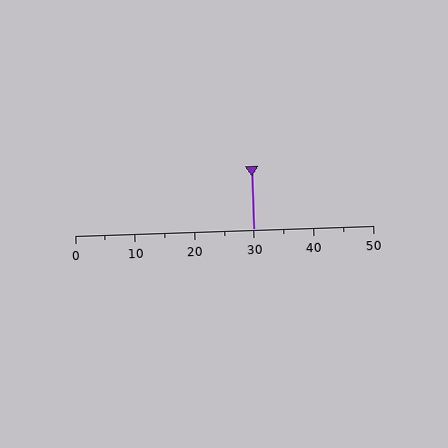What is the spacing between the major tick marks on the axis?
The major ticks are spaced 10 apart.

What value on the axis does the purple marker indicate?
The marker indicates approximately 30.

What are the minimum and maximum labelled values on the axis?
The axis runs from 0 to 50.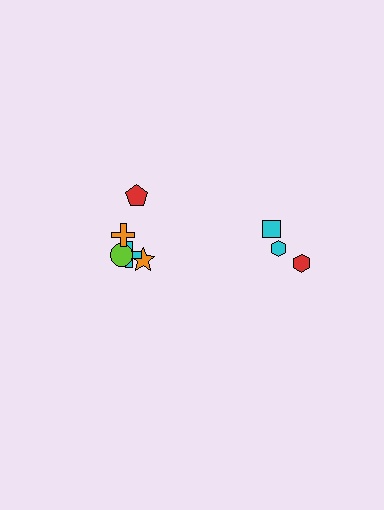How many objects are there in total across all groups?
There are 8 objects.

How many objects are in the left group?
There are 5 objects.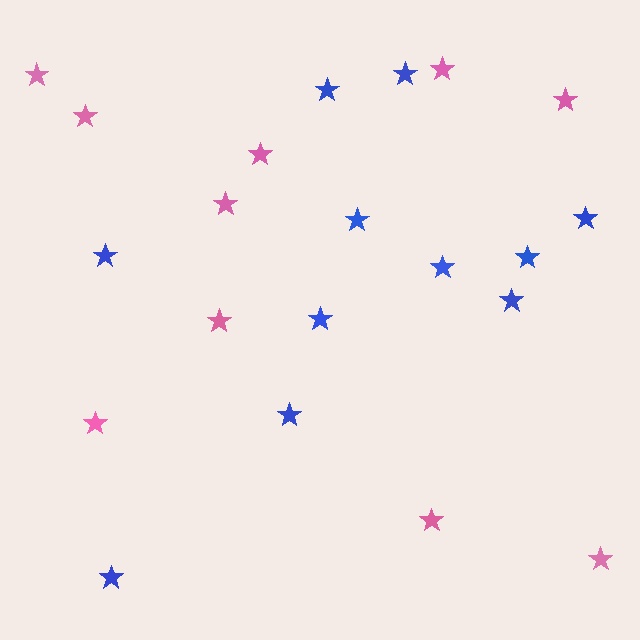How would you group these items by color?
There are 2 groups: one group of pink stars (10) and one group of blue stars (11).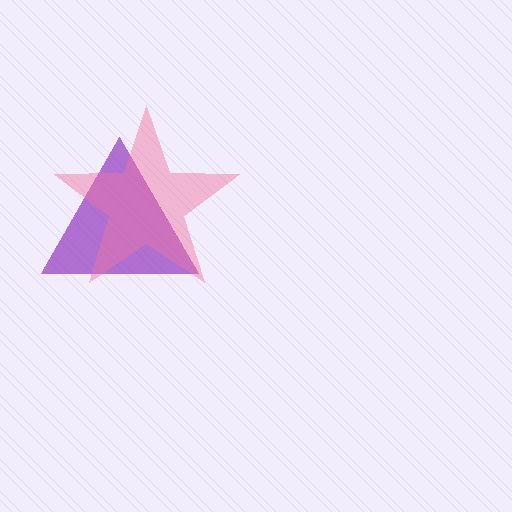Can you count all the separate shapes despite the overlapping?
Yes, there are 2 separate shapes.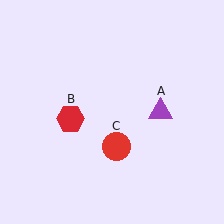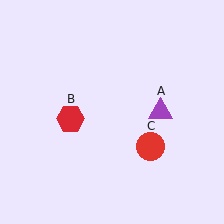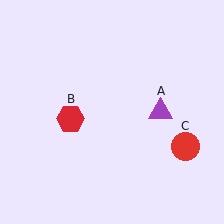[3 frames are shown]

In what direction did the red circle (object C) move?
The red circle (object C) moved right.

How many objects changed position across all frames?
1 object changed position: red circle (object C).